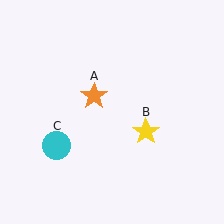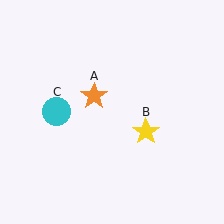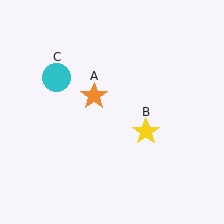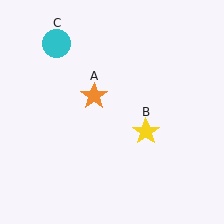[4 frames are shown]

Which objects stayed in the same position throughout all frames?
Orange star (object A) and yellow star (object B) remained stationary.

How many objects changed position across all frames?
1 object changed position: cyan circle (object C).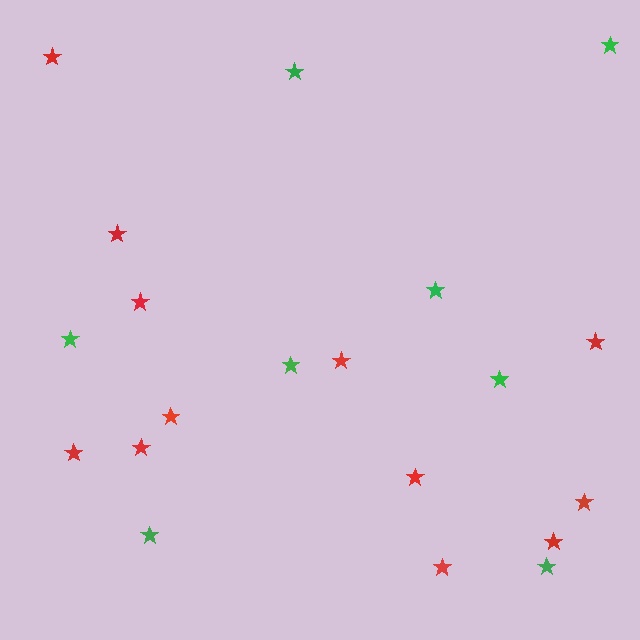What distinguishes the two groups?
There are 2 groups: one group of green stars (8) and one group of red stars (12).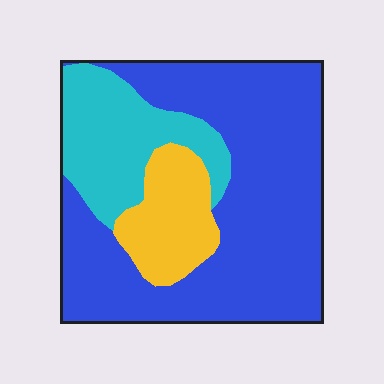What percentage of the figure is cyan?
Cyan covers roughly 20% of the figure.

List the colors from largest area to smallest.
From largest to smallest: blue, cyan, yellow.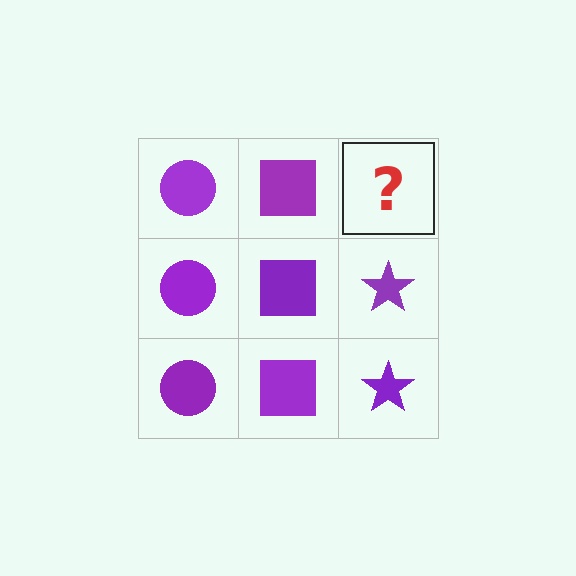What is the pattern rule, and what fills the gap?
The rule is that each column has a consistent shape. The gap should be filled with a purple star.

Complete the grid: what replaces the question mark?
The question mark should be replaced with a purple star.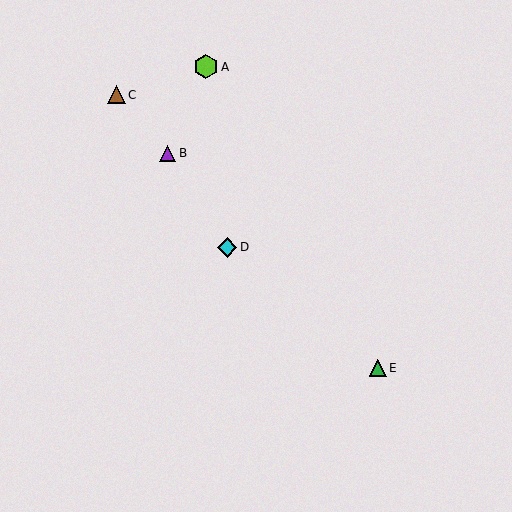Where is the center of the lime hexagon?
The center of the lime hexagon is at (206, 67).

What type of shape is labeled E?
Shape E is a green triangle.